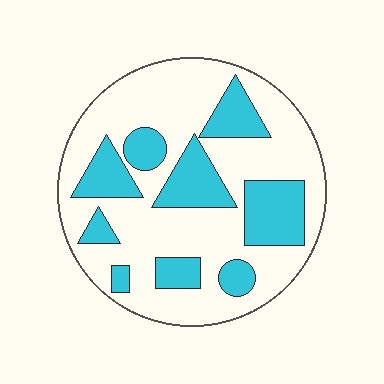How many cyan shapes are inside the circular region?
9.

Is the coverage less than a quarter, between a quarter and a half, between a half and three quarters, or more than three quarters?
Between a quarter and a half.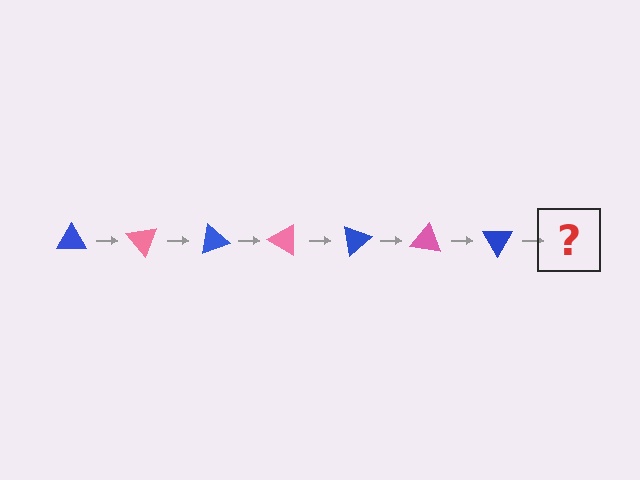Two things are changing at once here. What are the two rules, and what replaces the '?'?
The two rules are that it rotates 50 degrees each step and the color cycles through blue and pink. The '?' should be a pink triangle, rotated 350 degrees from the start.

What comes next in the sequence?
The next element should be a pink triangle, rotated 350 degrees from the start.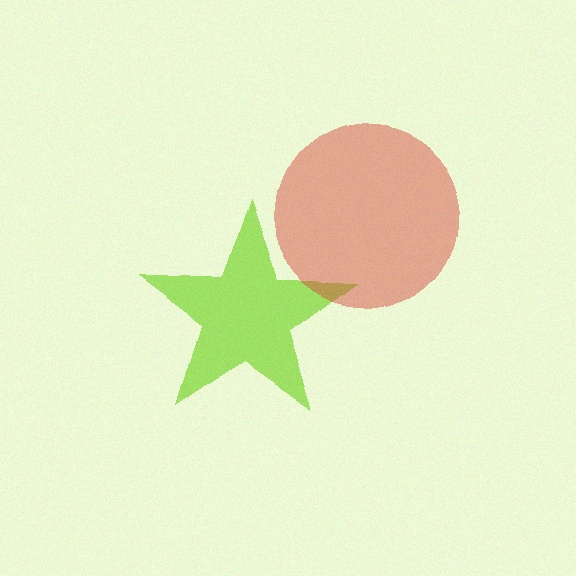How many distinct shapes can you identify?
There are 2 distinct shapes: a lime star, a red circle.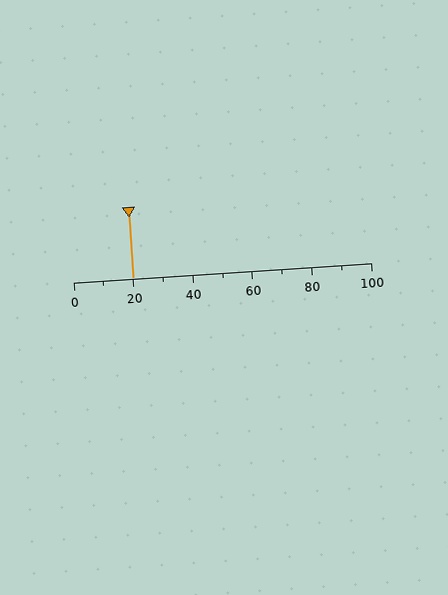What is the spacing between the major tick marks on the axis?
The major ticks are spaced 20 apart.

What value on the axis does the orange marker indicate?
The marker indicates approximately 20.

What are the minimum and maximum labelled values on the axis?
The axis runs from 0 to 100.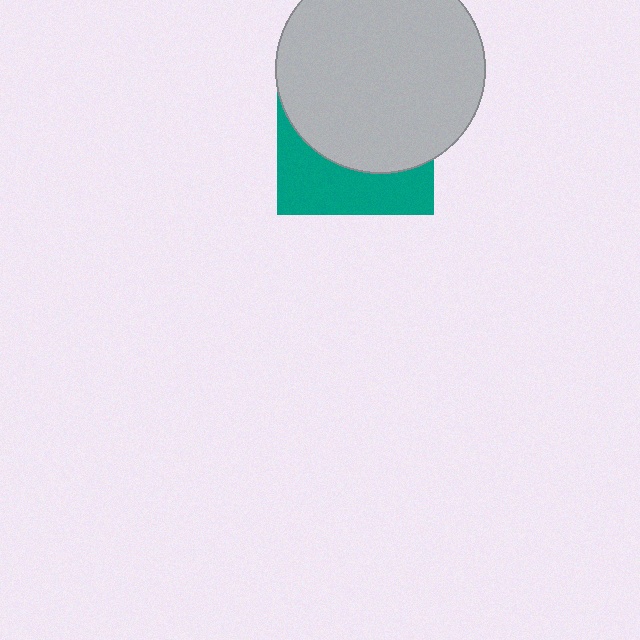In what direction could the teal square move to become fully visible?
The teal square could move down. That would shift it out from behind the light gray circle entirely.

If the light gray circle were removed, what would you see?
You would see the complete teal square.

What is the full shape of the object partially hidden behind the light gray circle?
The partially hidden object is a teal square.